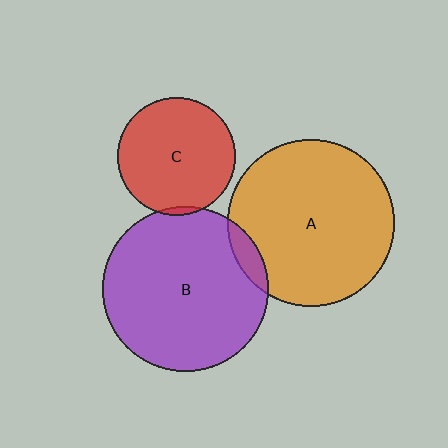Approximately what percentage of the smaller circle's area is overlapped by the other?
Approximately 5%.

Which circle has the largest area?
Circle A (orange).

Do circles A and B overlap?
Yes.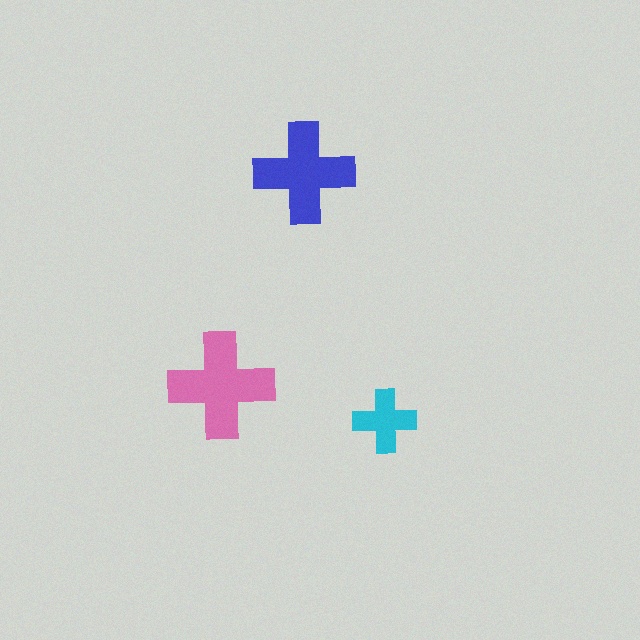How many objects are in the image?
There are 3 objects in the image.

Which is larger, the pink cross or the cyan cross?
The pink one.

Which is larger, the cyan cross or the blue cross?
The blue one.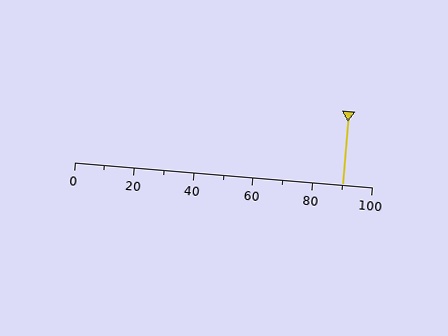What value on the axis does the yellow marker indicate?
The marker indicates approximately 90.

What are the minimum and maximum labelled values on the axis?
The axis runs from 0 to 100.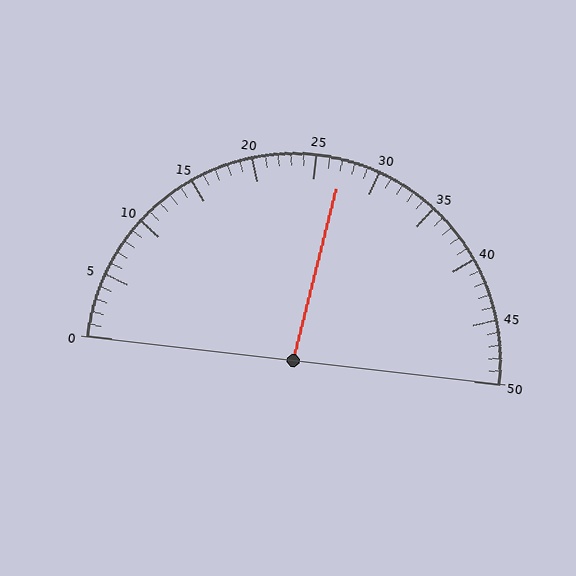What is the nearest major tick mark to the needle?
The nearest major tick mark is 25.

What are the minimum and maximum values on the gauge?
The gauge ranges from 0 to 50.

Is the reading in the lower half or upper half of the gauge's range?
The reading is in the upper half of the range (0 to 50).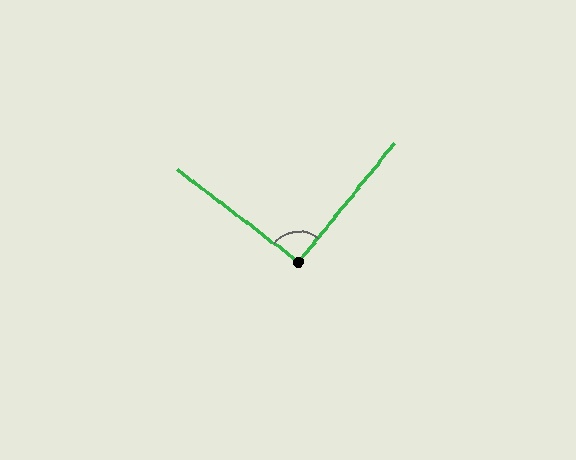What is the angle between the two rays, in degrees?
Approximately 91 degrees.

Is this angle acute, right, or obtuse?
It is approximately a right angle.